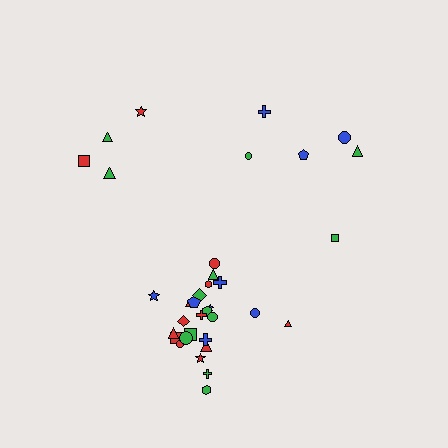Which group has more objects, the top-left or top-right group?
The top-right group.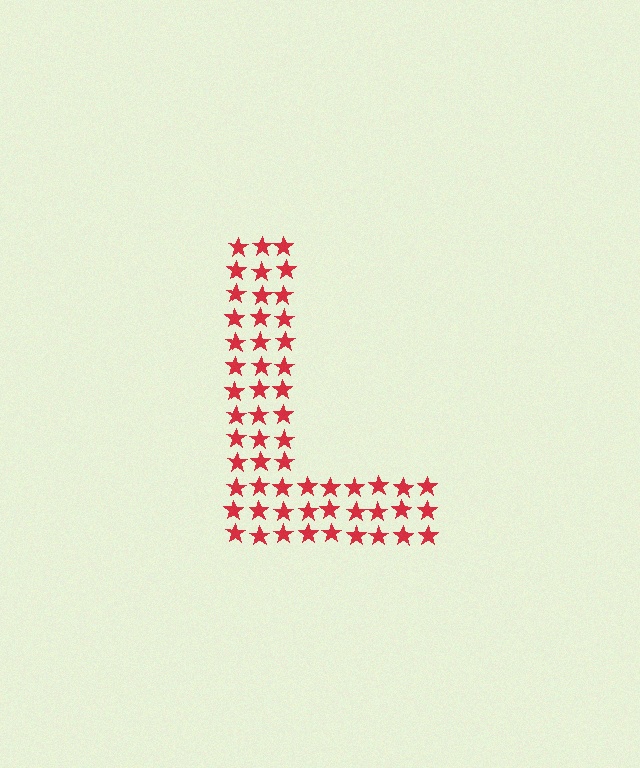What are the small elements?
The small elements are stars.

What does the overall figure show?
The overall figure shows the letter L.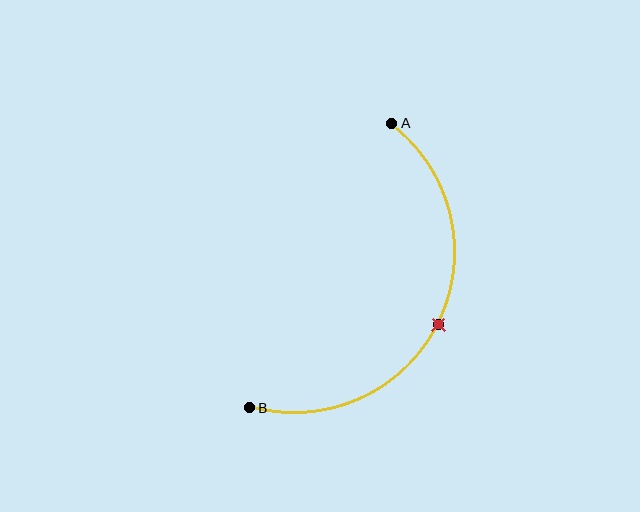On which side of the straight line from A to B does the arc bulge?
The arc bulges to the right of the straight line connecting A and B.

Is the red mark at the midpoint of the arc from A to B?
Yes. The red mark lies on the arc at equal arc-length from both A and B — it is the arc midpoint.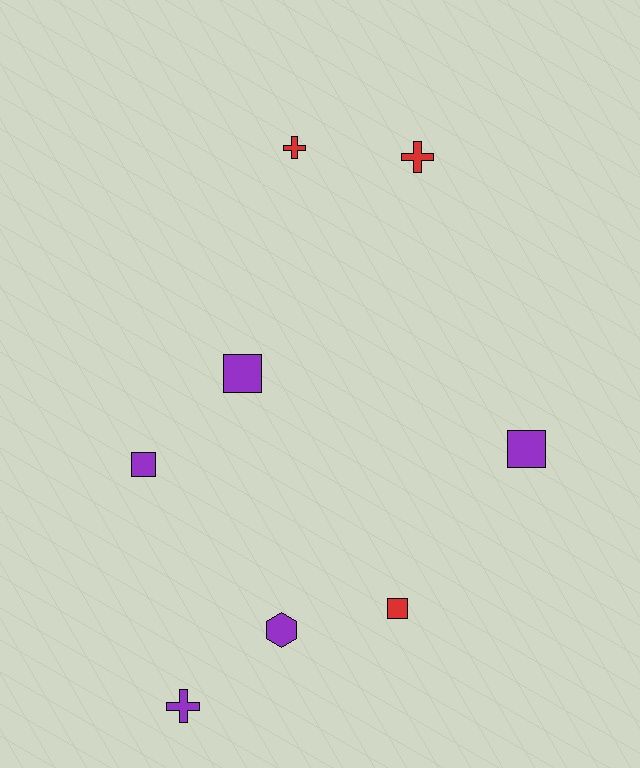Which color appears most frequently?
Purple, with 5 objects.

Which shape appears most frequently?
Square, with 4 objects.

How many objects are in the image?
There are 8 objects.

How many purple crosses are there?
There is 1 purple cross.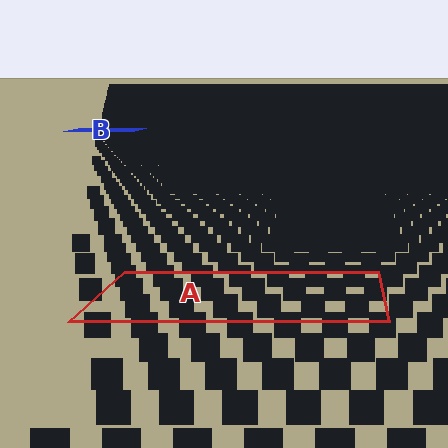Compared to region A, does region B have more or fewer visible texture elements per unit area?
Region B has more texture elements per unit area — they are packed more densely because it is farther away.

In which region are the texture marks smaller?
The texture marks are smaller in region B, because it is farther away.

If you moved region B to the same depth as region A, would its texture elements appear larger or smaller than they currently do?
They would appear larger. At a closer depth, the same texture elements are projected at a bigger on-screen size.